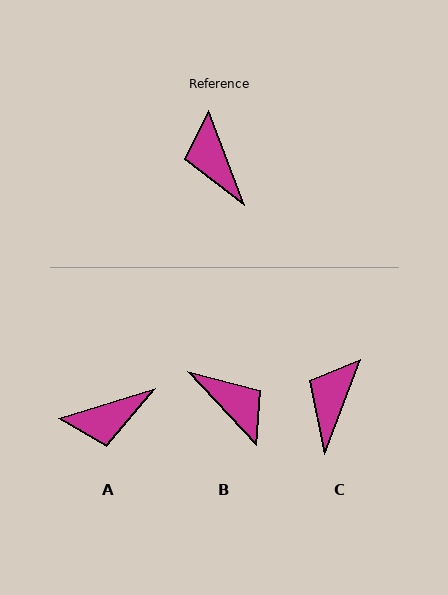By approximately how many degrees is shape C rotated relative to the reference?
Approximately 41 degrees clockwise.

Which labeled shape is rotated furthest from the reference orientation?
B, about 158 degrees away.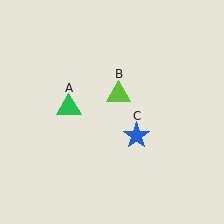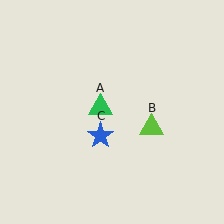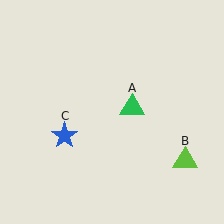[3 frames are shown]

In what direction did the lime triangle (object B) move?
The lime triangle (object B) moved down and to the right.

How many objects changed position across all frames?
3 objects changed position: green triangle (object A), lime triangle (object B), blue star (object C).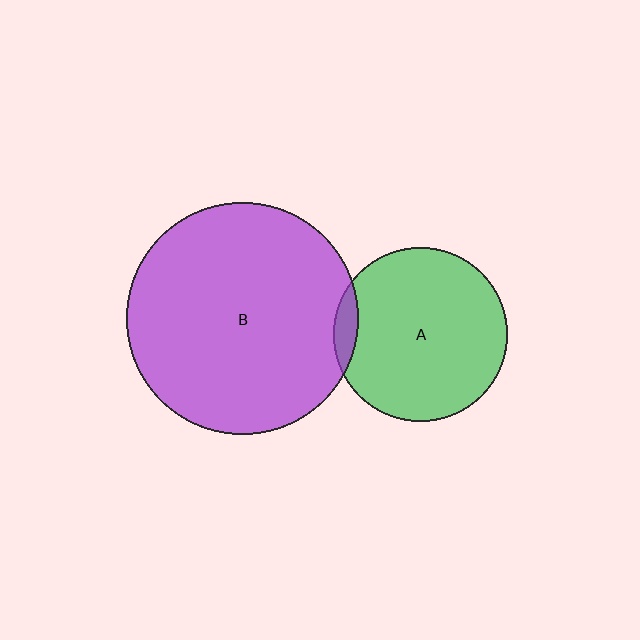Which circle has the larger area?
Circle B (purple).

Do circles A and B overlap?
Yes.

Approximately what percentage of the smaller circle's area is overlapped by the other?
Approximately 5%.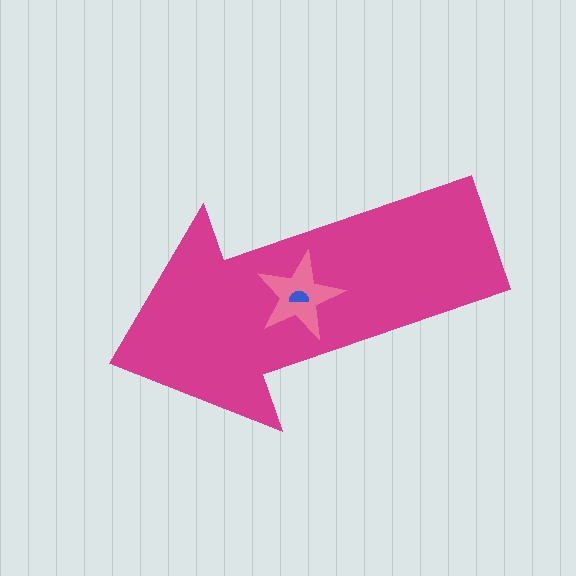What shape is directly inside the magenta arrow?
The pink star.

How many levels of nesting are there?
3.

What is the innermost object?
The blue semicircle.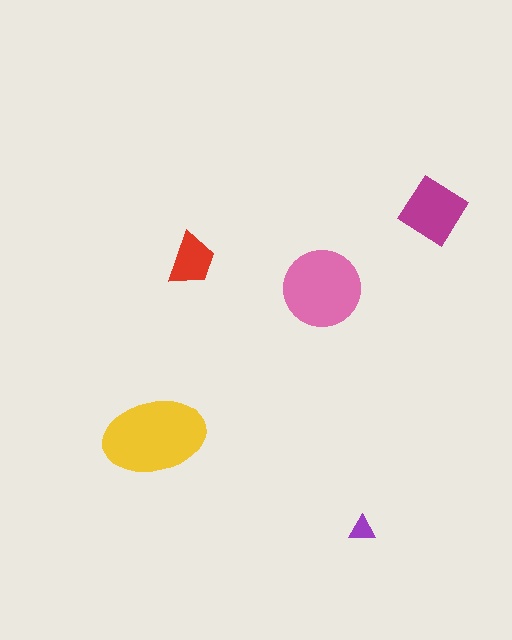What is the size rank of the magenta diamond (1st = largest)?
3rd.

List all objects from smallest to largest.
The purple triangle, the red trapezoid, the magenta diamond, the pink circle, the yellow ellipse.